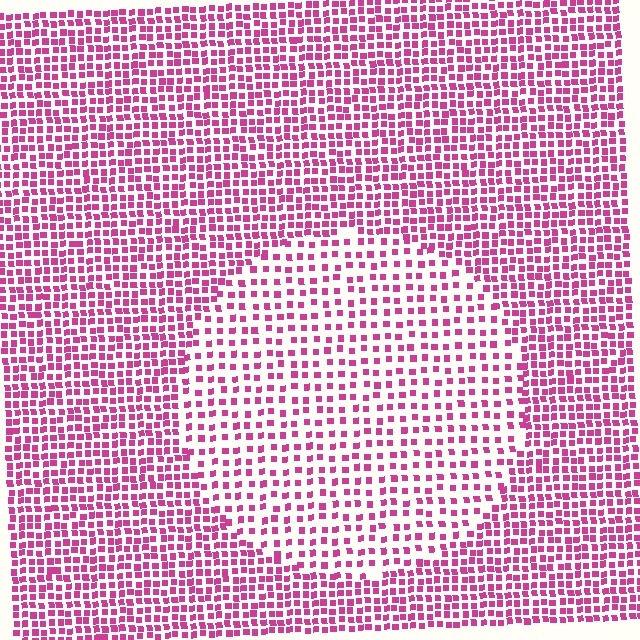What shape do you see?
I see a circle.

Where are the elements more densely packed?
The elements are more densely packed outside the circle boundary.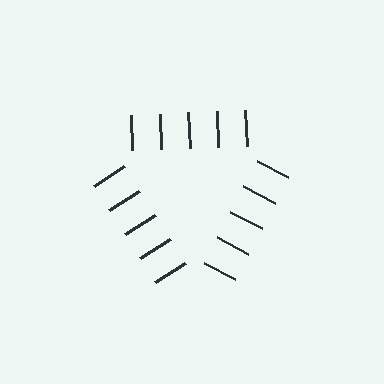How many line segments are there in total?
15 — 5 along each of the 3 edges.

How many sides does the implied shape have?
3 sides — the line-ends trace a triangle.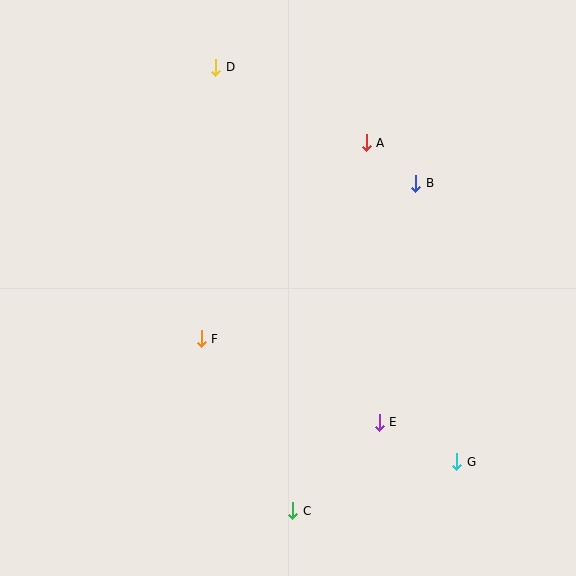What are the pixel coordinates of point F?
Point F is at (201, 339).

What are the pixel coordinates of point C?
Point C is at (293, 511).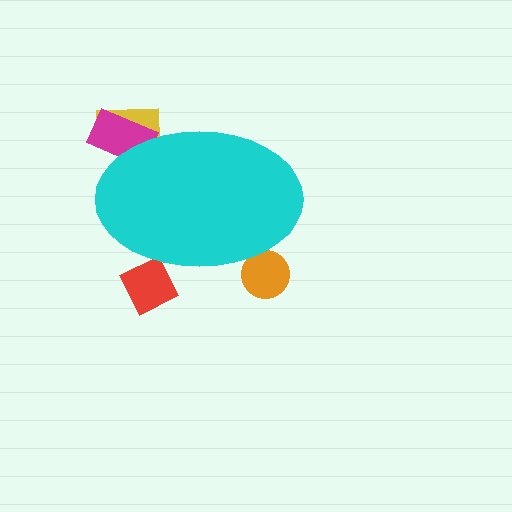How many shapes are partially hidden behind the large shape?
4 shapes are partially hidden.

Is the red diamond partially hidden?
Yes, the red diamond is partially hidden behind the cyan ellipse.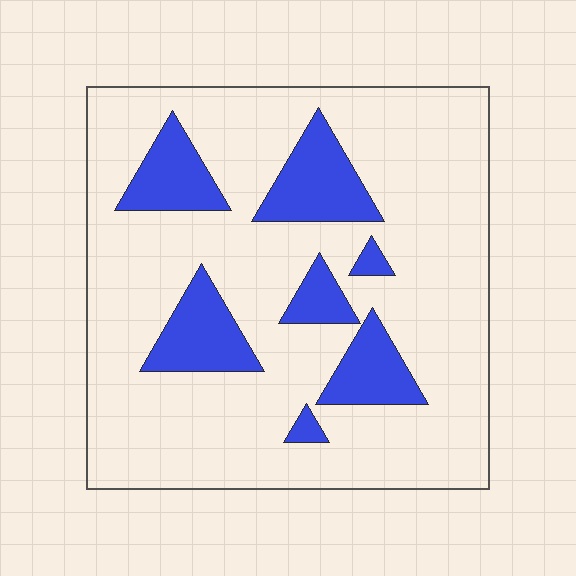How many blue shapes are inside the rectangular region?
7.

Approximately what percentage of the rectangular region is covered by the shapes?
Approximately 20%.